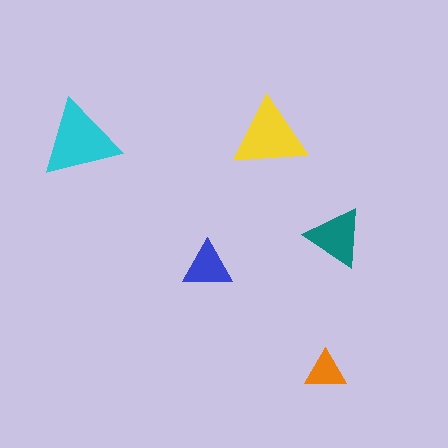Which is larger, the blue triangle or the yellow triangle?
The yellow one.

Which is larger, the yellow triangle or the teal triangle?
The yellow one.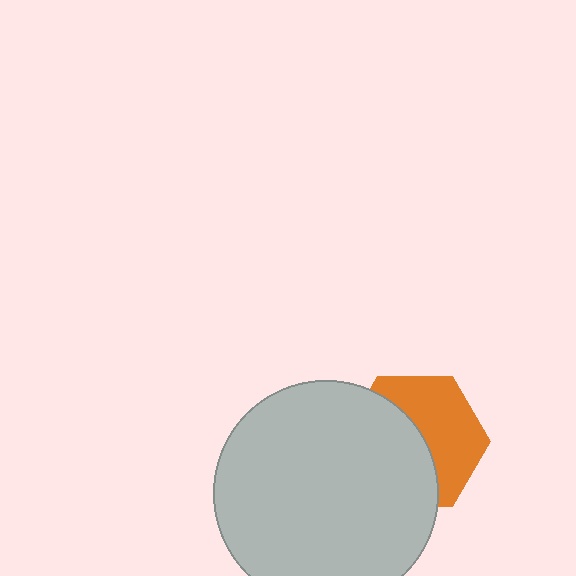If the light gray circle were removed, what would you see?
You would see the complete orange hexagon.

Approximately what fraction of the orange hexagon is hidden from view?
Roughly 52% of the orange hexagon is hidden behind the light gray circle.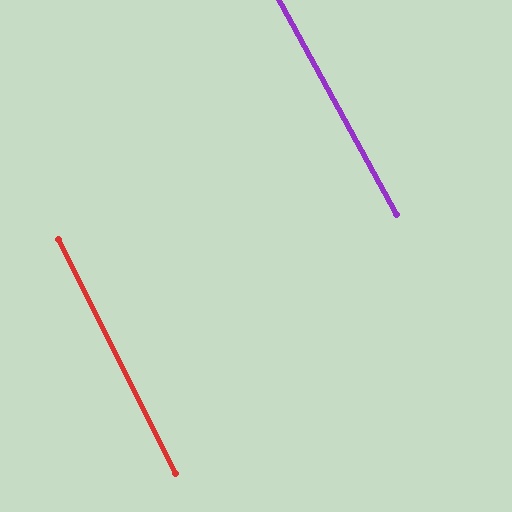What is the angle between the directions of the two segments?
Approximately 2 degrees.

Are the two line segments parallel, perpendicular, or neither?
Parallel — their directions differ by only 1.9°.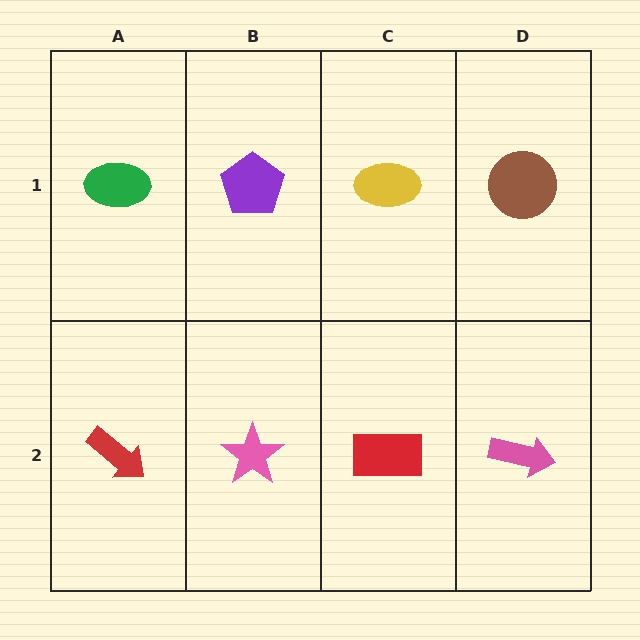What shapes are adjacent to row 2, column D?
A brown circle (row 1, column D), a red rectangle (row 2, column C).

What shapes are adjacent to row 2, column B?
A purple pentagon (row 1, column B), a red arrow (row 2, column A), a red rectangle (row 2, column C).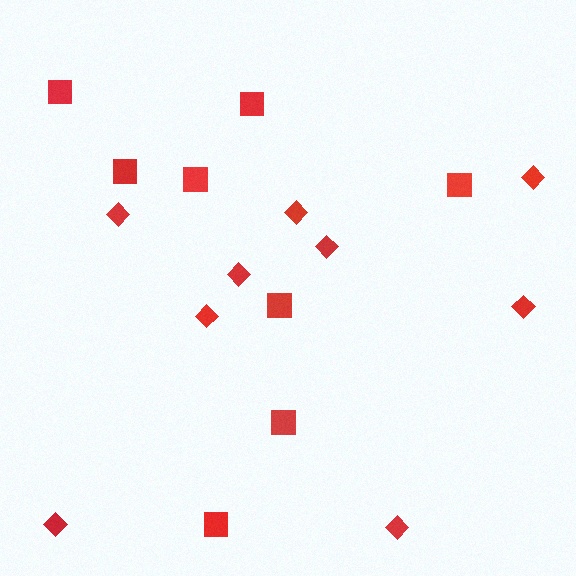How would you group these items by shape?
There are 2 groups: one group of diamonds (9) and one group of squares (8).